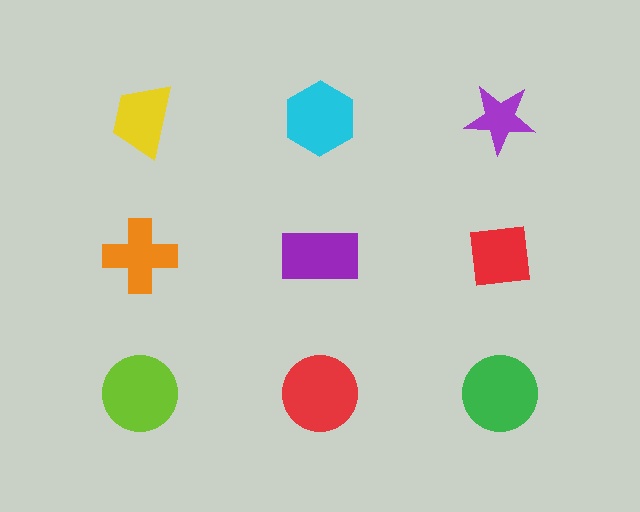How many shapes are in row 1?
3 shapes.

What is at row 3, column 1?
A lime circle.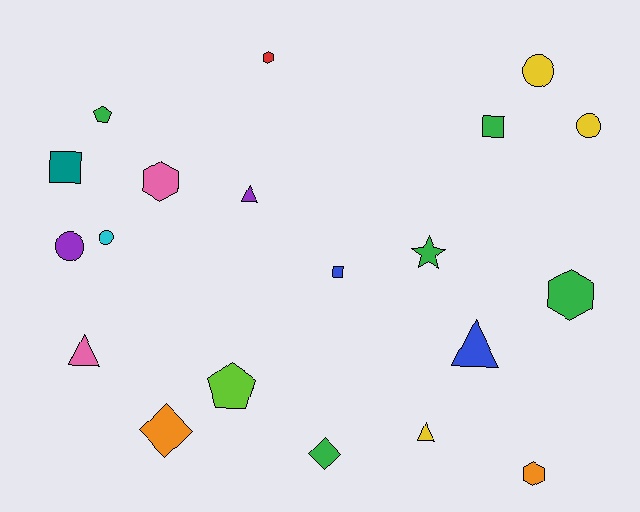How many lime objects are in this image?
There is 1 lime object.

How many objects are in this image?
There are 20 objects.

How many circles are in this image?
There are 4 circles.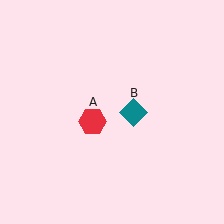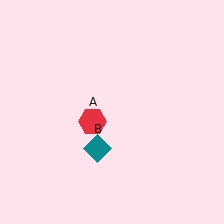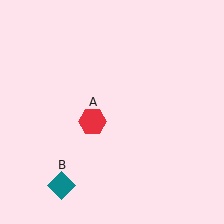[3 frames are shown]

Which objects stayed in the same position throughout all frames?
Red hexagon (object A) remained stationary.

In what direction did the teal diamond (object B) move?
The teal diamond (object B) moved down and to the left.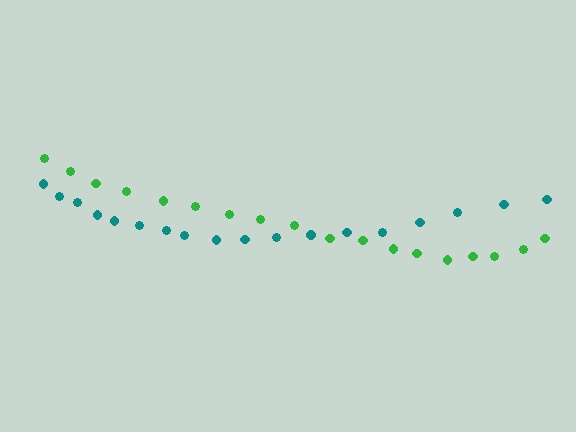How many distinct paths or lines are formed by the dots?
There are 2 distinct paths.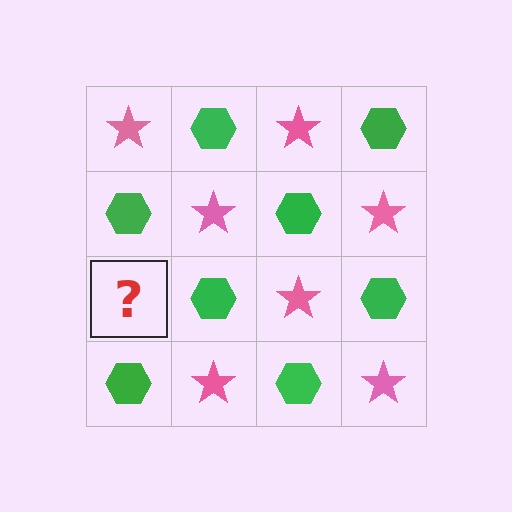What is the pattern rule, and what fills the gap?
The rule is that it alternates pink star and green hexagon in a checkerboard pattern. The gap should be filled with a pink star.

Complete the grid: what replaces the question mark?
The question mark should be replaced with a pink star.